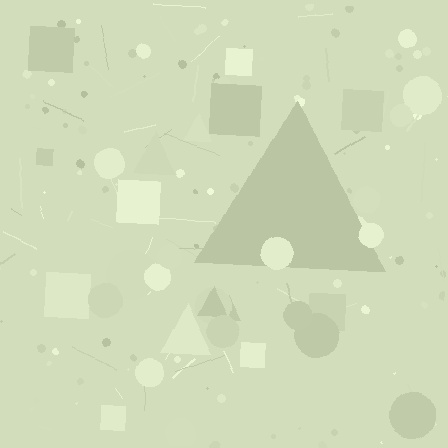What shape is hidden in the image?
A triangle is hidden in the image.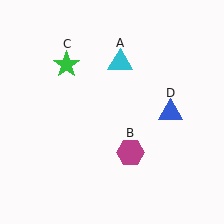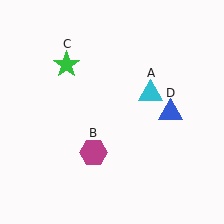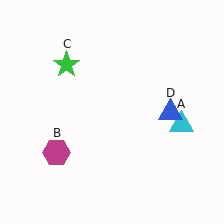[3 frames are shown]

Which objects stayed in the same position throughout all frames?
Green star (object C) and blue triangle (object D) remained stationary.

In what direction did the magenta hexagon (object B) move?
The magenta hexagon (object B) moved left.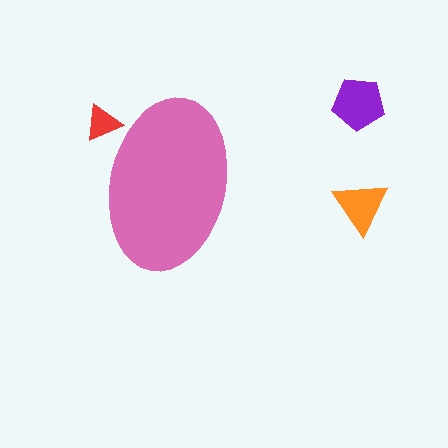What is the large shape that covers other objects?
A pink ellipse.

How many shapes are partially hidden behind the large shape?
1 shape is partially hidden.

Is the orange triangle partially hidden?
No, the orange triangle is fully visible.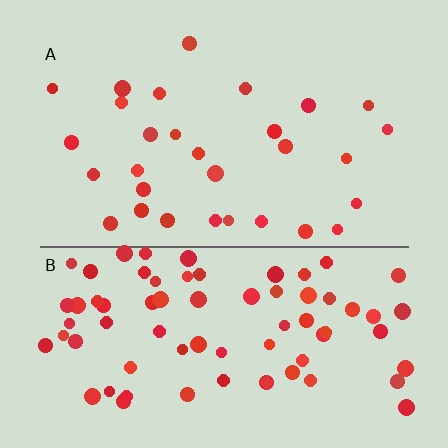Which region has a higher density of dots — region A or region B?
B (the bottom).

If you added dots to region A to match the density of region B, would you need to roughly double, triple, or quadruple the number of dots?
Approximately triple.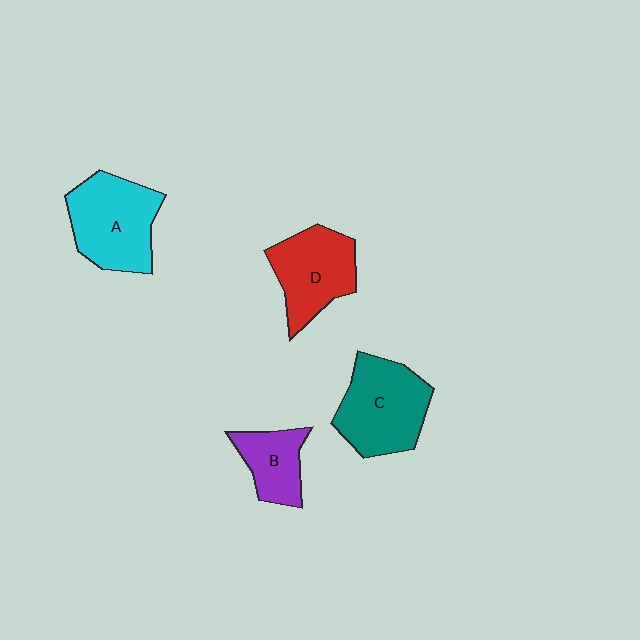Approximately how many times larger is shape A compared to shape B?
Approximately 1.7 times.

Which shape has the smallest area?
Shape B (purple).